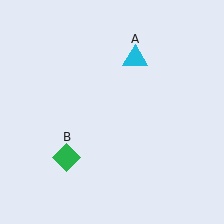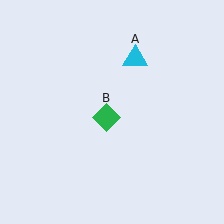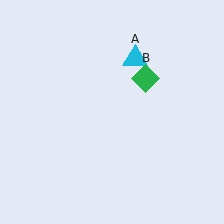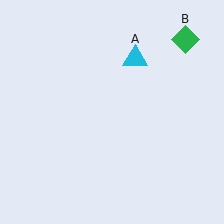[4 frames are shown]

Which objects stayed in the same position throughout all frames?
Cyan triangle (object A) remained stationary.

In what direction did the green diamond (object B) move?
The green diamond (object B) moved up and to the right.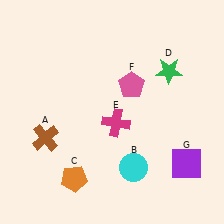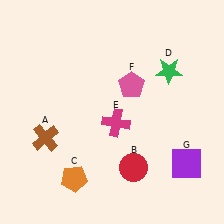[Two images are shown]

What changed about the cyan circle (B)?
In Image 1, B is cyan. In Image 2, it changed to red.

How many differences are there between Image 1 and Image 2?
There is 1 difference between the two images.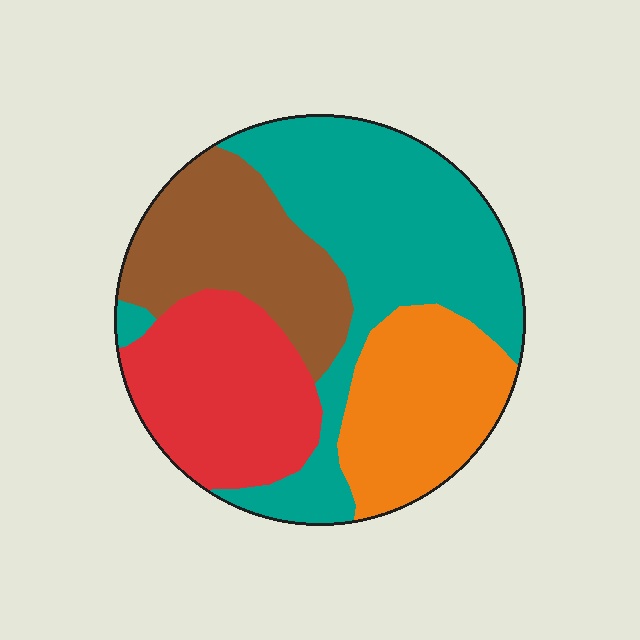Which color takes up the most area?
Teal, at roughly 35%.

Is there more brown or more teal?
Teal.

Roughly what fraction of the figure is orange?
Orange covers roughly 20% of the figure.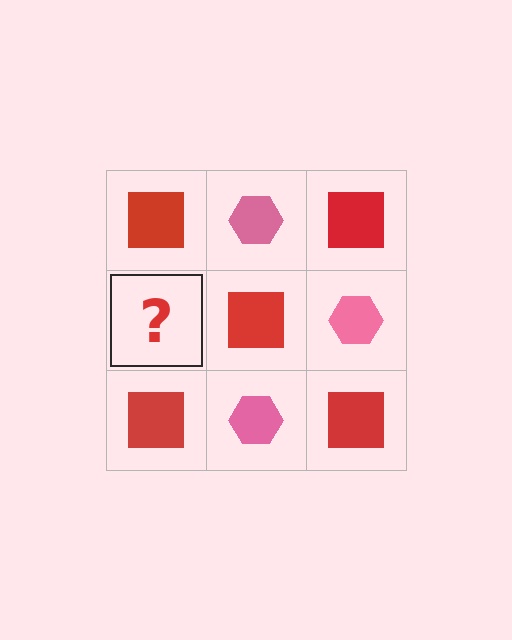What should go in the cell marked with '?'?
The missing cell should contain a pink hexagon.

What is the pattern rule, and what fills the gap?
The rule is that it alternates red square and pink hexagon in a checkerboard pattern. The gap should be filled with a pink hexagon.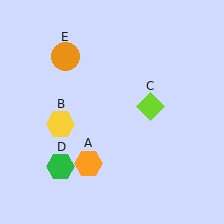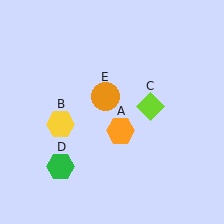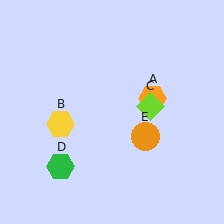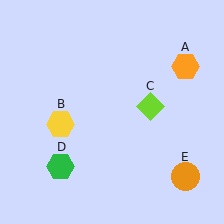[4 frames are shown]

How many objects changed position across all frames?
2 objects changed position: orange hexagon (object A), orange circle (object E).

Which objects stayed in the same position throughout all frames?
Yellow hexagon (object B) and lime diamond (object C) and green hexagon (object D) remained stationary.